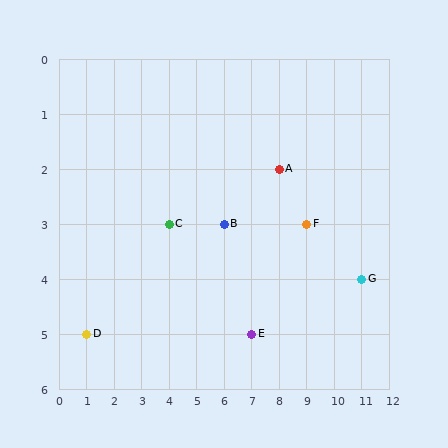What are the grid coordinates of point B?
Point B is at grid coordinates (6, 3).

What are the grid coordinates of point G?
Point G is at grid coordinates (11, 4).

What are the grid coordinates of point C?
Point C is at grid coordinates (4, 3).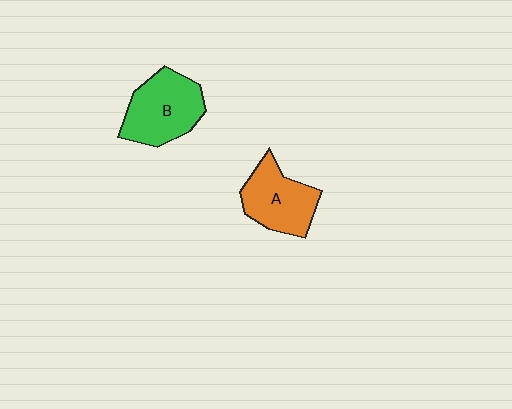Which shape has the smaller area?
Shape A (orange).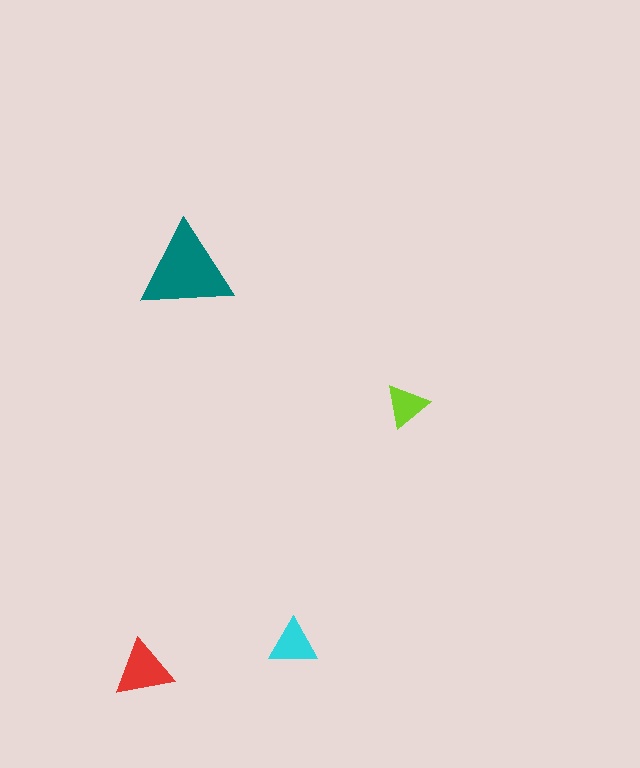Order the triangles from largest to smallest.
the teal one, the red one, the cyan one, the lime one.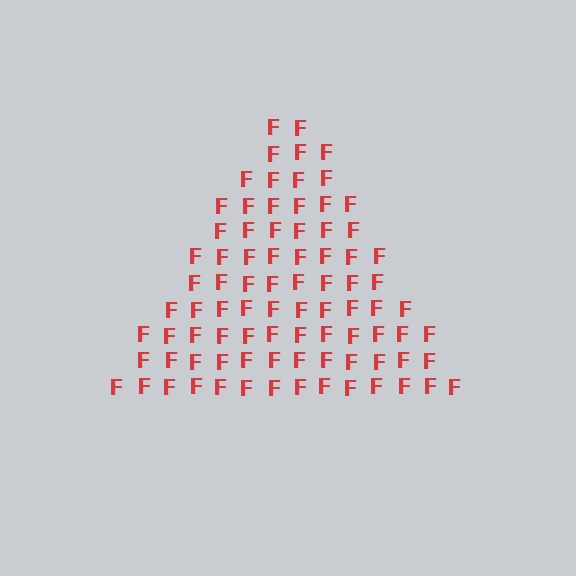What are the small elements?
The small elements are letter F's.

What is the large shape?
The large shape is a triangle.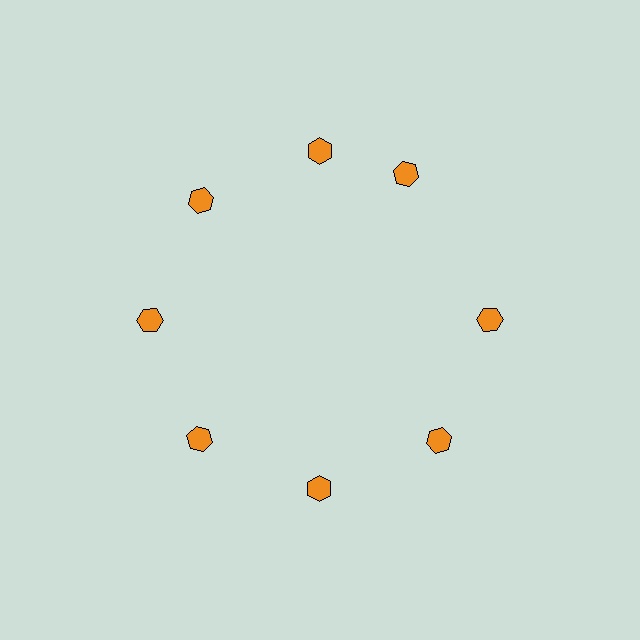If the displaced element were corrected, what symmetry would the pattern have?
It would have 8-fold rotational symmetry — the pattern would map onto itself every 45 degrees.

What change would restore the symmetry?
The symmetry would be restored by rotating it back into even spacing with its neighbors so that all 8 hexagons sit at equal angles and equal distance from the center.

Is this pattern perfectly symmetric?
No. The 8 orange hexagons are arranged in a ring, but one element near the 2 o'clock position is rotated out of alignment along the ring, breaking the 8-fold rotational symmetry.